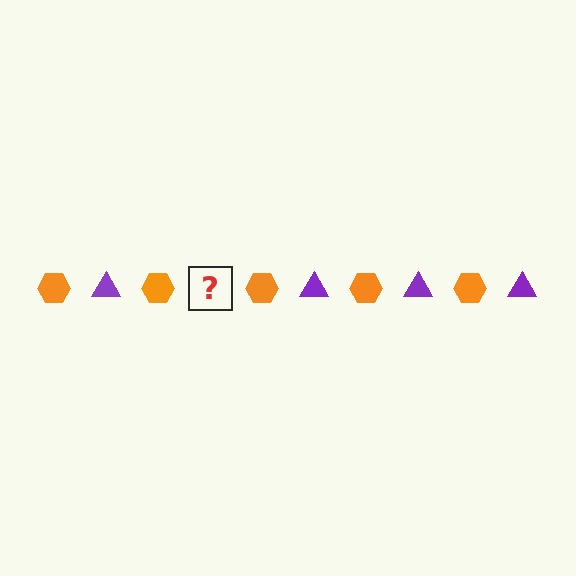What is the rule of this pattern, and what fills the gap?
The rule is that the pattern alternates between orange hexagon and purple triangle. The gap should be filled with a purple triangle.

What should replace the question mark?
The question mark should be replaced with a purple triangle.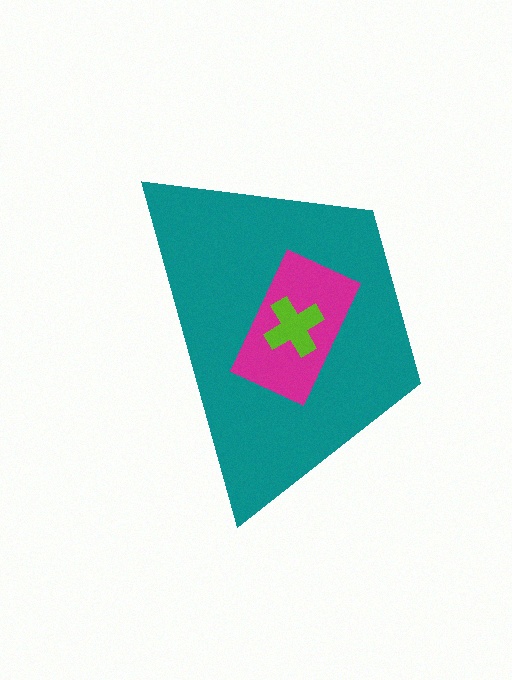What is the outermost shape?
The teal trapezoid.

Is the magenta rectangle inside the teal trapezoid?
Yes.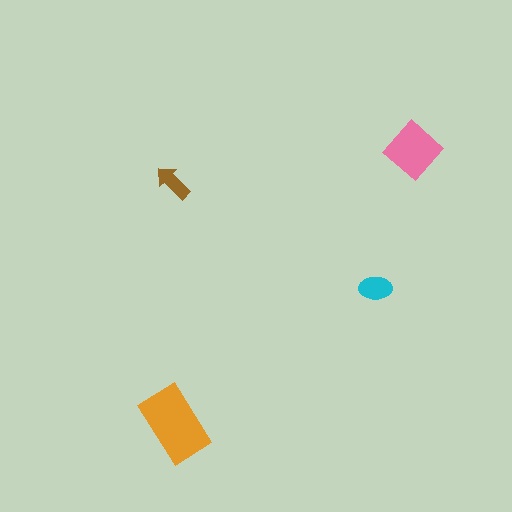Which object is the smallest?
The brown arrow.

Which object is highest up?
The pink diamond is topmost.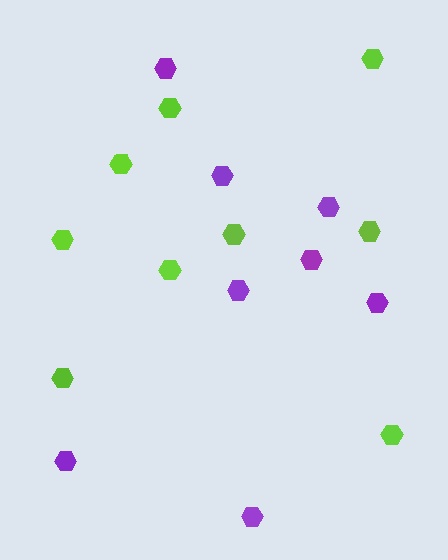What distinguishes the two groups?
There are 2 groups: one group of purple hexagons (8) and one group of lime hexagons (9).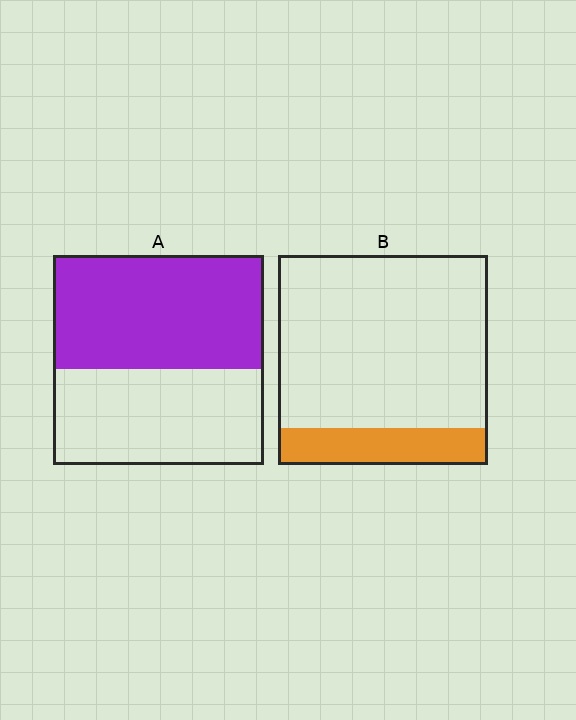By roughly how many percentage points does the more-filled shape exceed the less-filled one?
By roughly 35 percentage points (A over B).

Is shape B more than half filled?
No.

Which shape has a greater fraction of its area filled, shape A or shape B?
Shape A.